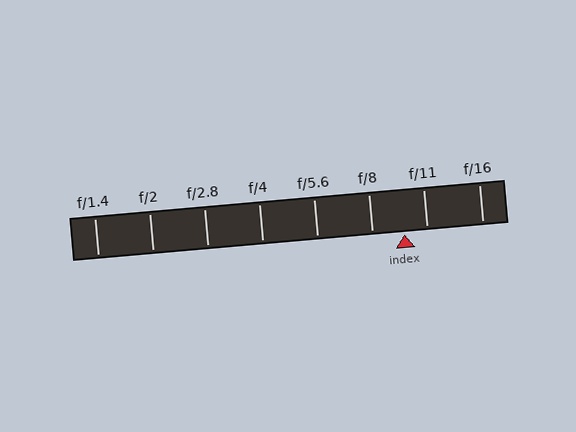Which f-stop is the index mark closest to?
The index mark is closest to f/11.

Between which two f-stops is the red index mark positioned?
The index mark is between f/8 and f/11.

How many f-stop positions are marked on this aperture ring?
There are 8 f-stop positions marked.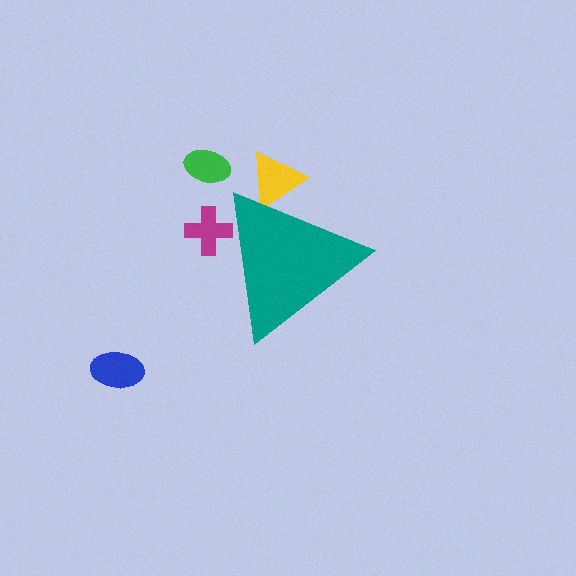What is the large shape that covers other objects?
A teal triangle.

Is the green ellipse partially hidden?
No, the green ellipse is fully visible.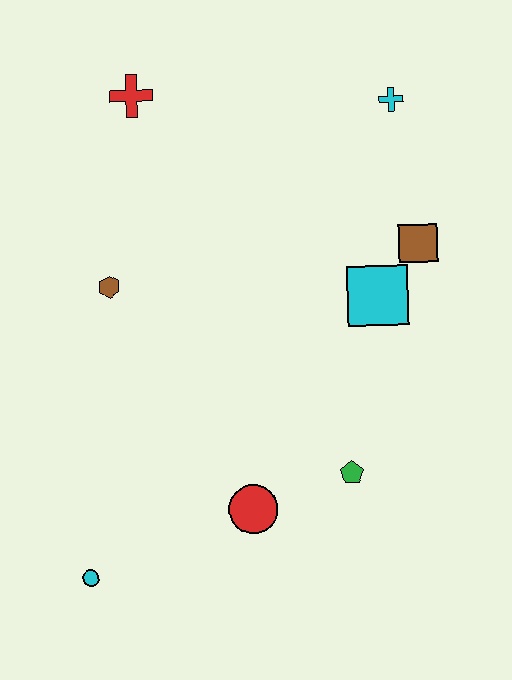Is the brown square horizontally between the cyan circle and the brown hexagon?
No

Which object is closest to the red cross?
The brown hexagon is closest to the red cross.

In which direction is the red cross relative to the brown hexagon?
The red cross is above the brown hexagon.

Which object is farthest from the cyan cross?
The cyan circle is farthest from the cyan cross.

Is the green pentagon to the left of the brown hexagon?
No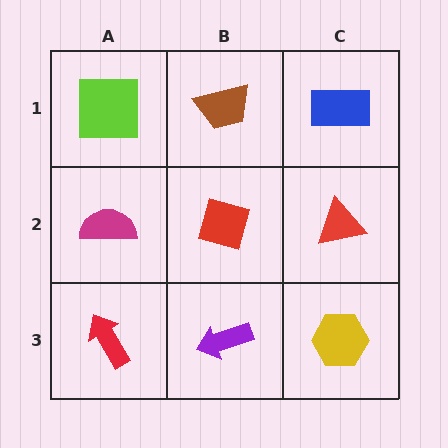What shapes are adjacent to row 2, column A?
A lime square (row 1, column A), a red arrow (row 3, column A), a red diamond (row 2, column B).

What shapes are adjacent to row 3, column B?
A red diamond (row 2, column B), a red arrow (row 3, column A), a yellow hexagon (row 3, column C).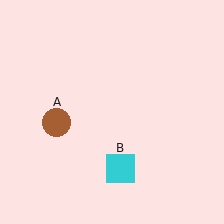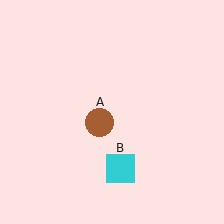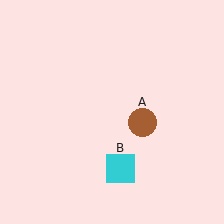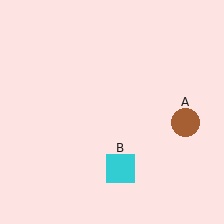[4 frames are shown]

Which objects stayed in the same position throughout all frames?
Cyan square (object B) remained stationary.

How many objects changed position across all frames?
1 object changed position: brown circle (object A).